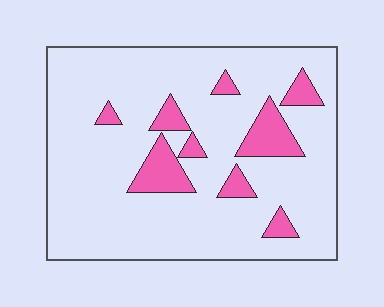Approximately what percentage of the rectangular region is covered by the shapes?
Approximately 15%.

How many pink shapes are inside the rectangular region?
9.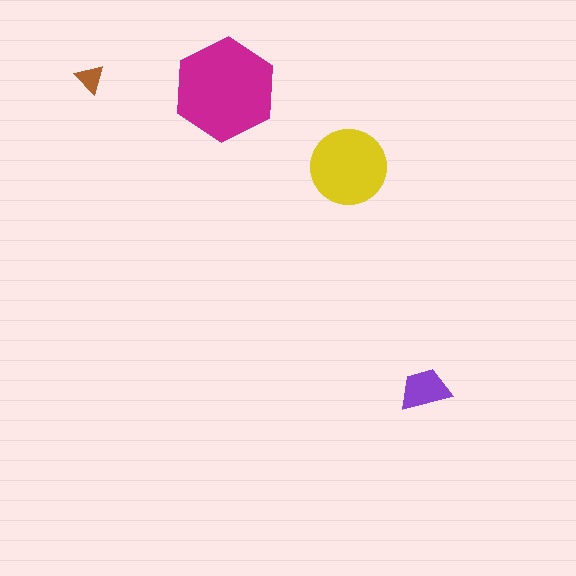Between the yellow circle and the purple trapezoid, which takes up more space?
The yellow circle.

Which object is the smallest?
The brown triangle.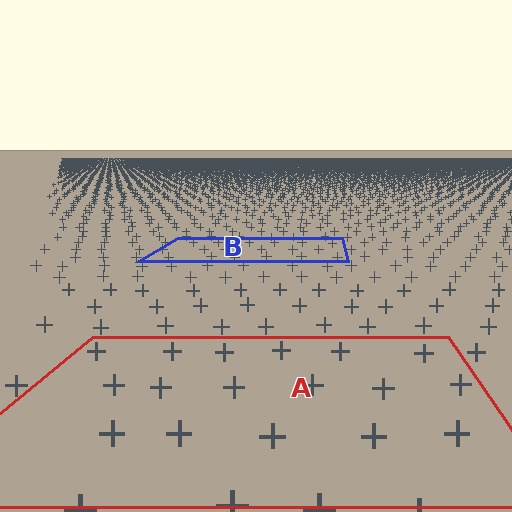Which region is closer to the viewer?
Region A is closer. The texture elements there are larger and more spread out.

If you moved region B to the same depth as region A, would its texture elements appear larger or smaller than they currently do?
They would appear larger. At a closer depth, the same texture elements are projected at a bigger on-screen size.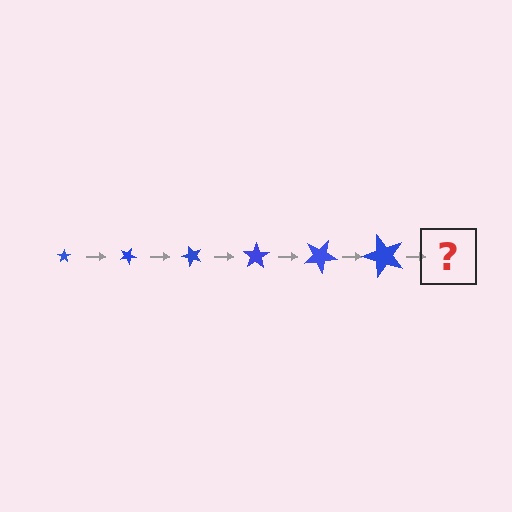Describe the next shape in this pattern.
It should be a star, larger than the previous one and rotated 150 degrees from the start.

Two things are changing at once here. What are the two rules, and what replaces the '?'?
The two rules are that the star grows larger each step and it rotates 25 degrees each step. The '?' should be a star, larger than the previous one and rotated 150 degrees from the start.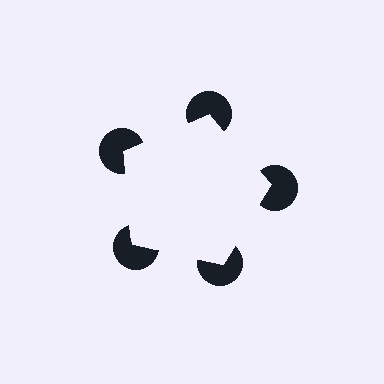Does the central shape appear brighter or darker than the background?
It typically appears slightly brighter than the background, even though no actual brightness change is drawn.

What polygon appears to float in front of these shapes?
An illusory pentagon — its edges are inferred from the aligned wedge cuts in the pac-man discs, not physically drawn.